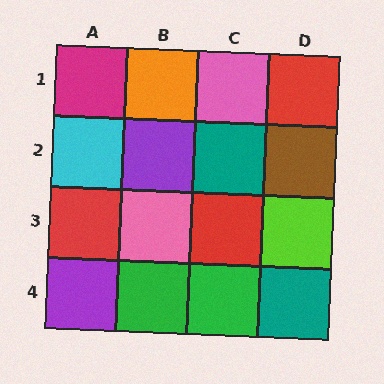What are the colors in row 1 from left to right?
Magenta, orange, pink, red.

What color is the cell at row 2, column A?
Cyan.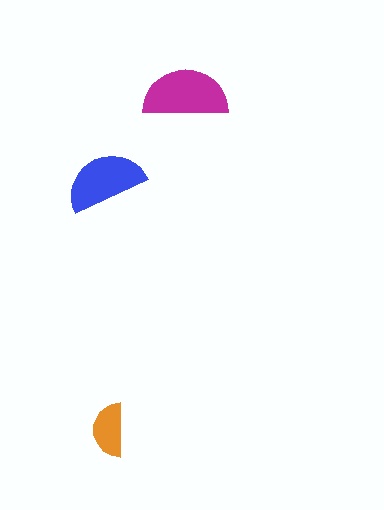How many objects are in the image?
There are 3 objects in the image.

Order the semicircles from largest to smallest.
the magenta one, the blue one, the orange one.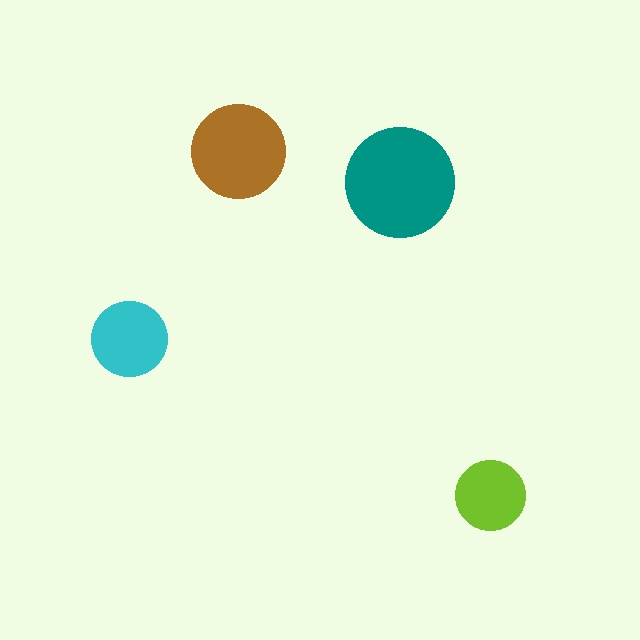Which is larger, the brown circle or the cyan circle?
The brown one.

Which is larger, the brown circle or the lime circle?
The brown one.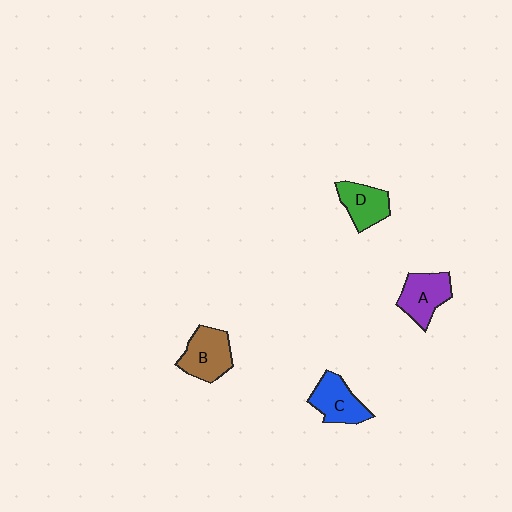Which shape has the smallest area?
Shape D (green).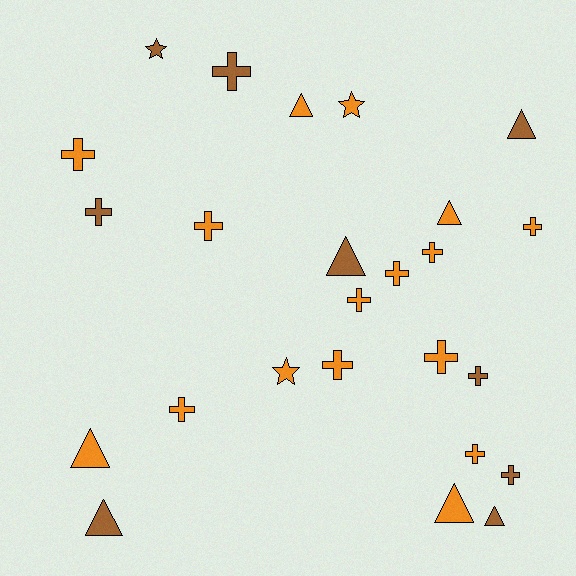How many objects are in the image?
There are 25 objects.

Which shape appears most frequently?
Cross, with 14 objects.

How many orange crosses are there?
There are 10 orange crosses.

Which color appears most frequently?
Orange, with 16 objects.